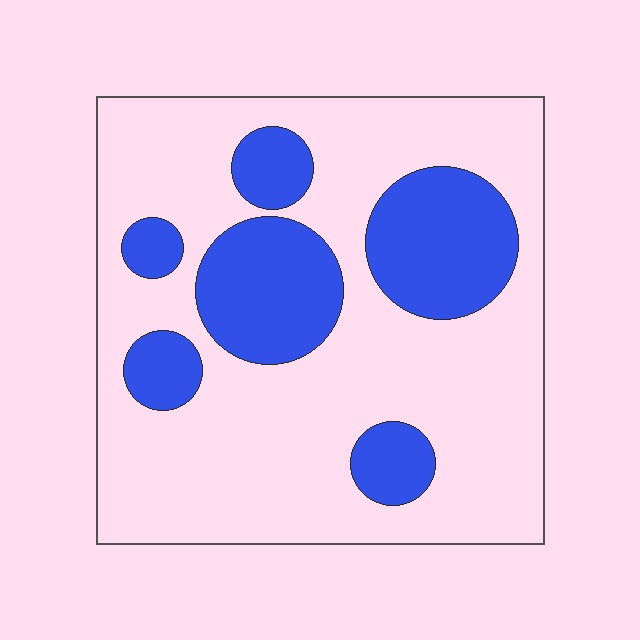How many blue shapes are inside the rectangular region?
6.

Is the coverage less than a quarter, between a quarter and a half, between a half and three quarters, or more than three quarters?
Between a quarter and a half.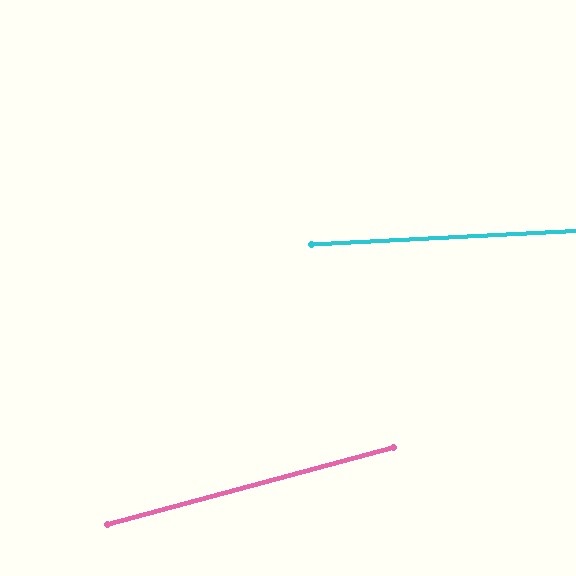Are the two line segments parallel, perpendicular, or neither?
Neither parallel nor perpendicular — they differ by about 12°.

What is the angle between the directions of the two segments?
Approximately 12 degrees.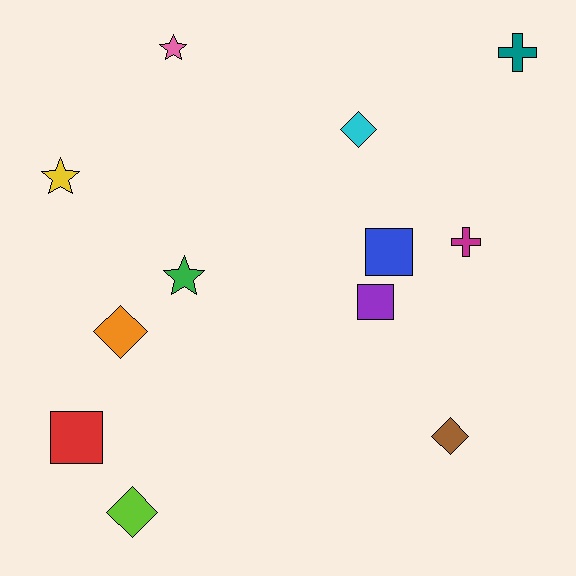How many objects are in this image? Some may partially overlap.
There are 12 objects.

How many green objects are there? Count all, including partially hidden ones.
There is 1 green object.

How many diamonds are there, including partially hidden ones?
There are 4 diamonds.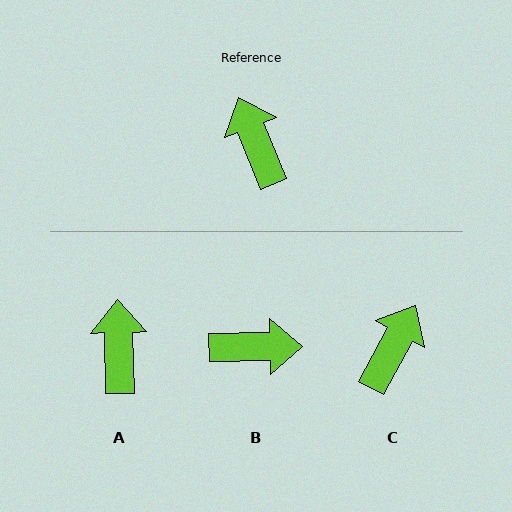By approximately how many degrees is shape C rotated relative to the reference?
Approximately 50 degrees clockwise.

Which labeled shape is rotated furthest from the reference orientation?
B, about 111 degrees away.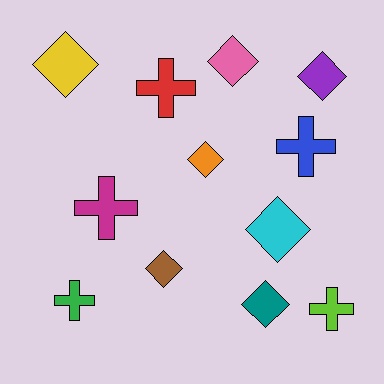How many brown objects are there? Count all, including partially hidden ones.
There is 1 brown object.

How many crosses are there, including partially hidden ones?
There are 5 crosses.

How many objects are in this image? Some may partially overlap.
There are 12 objects.